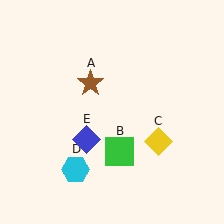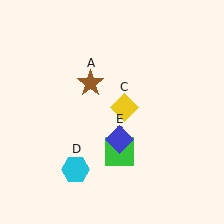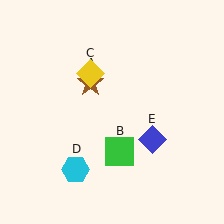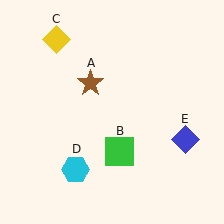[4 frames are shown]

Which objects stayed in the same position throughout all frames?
Brown star (object A) and green square (object B) and cyan hexagon (object D) remained stationary.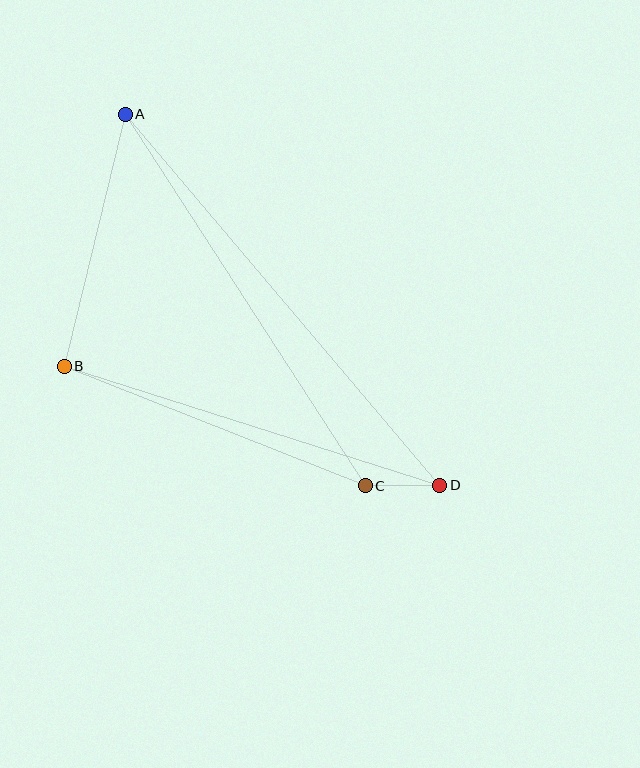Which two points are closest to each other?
Points C and D are closest to each other.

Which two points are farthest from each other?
Points A and D are farthest from each other.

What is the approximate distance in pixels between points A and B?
The distance between A and B is approximately 259 pixels.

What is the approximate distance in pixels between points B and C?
The distance between B and C is approximately 324 pixels.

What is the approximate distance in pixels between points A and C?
The distance between A and C is approximately 442 pixels.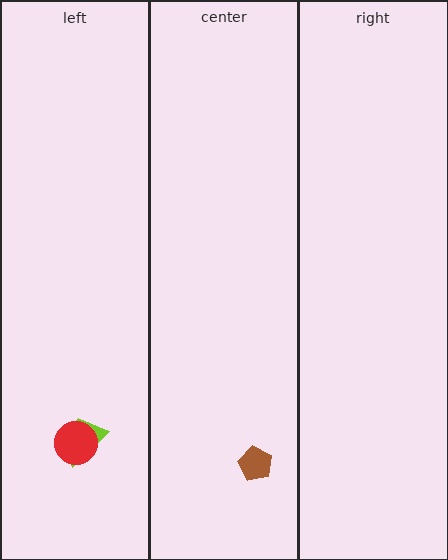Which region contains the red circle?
The left region.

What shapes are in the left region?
The lime trapezoid, the red circle.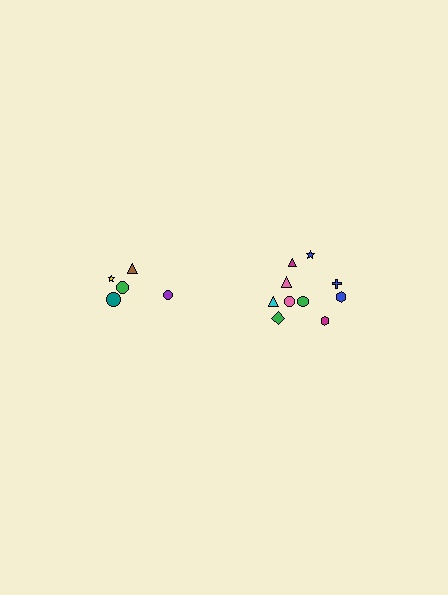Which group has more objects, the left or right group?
The right group.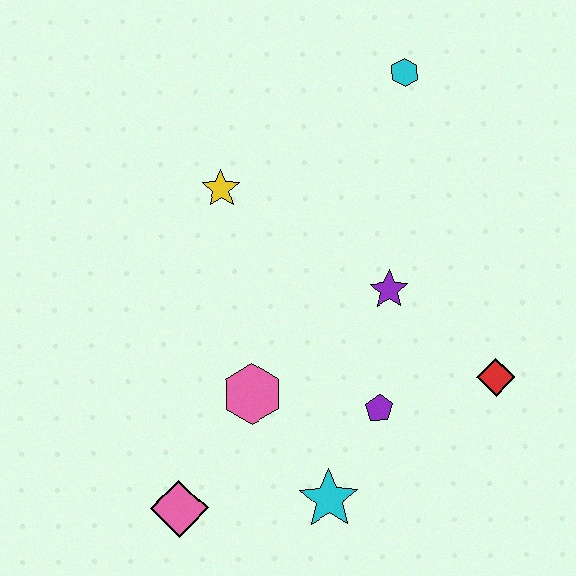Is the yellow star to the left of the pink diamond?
No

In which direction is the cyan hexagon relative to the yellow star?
The cyan hexagon is to the right of the yellow star.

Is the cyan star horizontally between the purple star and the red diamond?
No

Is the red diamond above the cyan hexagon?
No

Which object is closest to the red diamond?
The purple pentagon is closest to the red diamond.